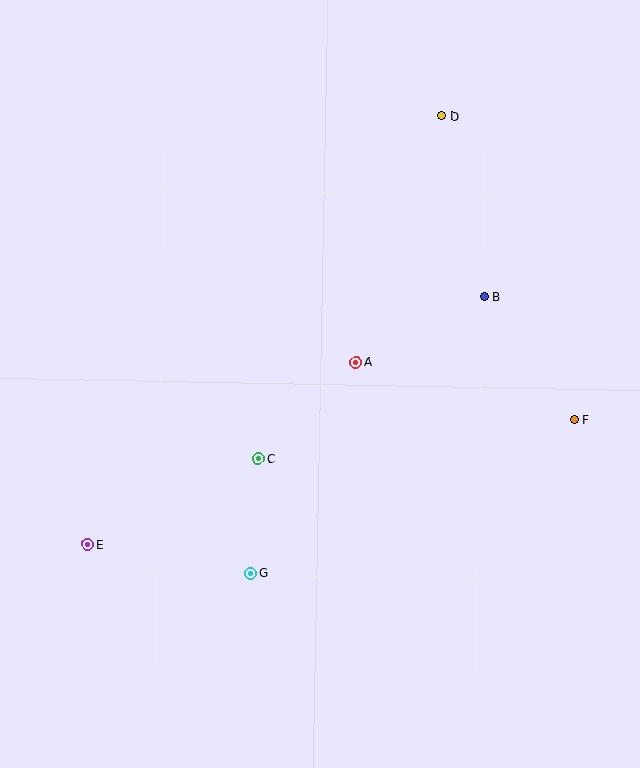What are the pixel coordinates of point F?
Point F is at (574, 420).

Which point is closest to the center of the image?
Point A at (356, 362) is closest to the center.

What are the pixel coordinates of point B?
Point B is at (484, 297).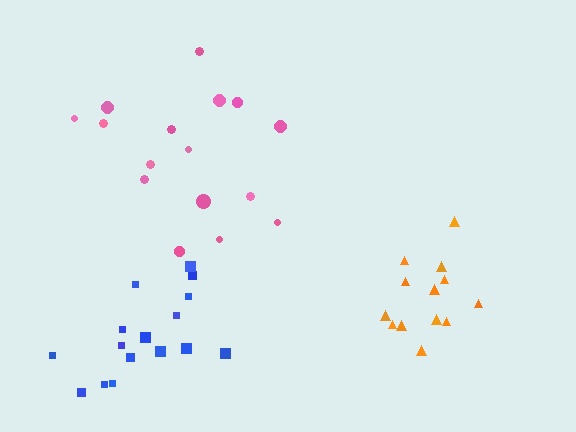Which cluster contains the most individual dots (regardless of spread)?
Pink (16).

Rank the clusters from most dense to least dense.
orange, blue, pink.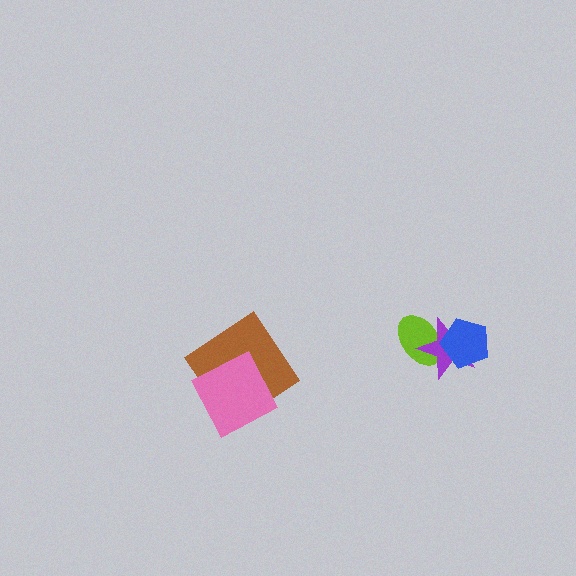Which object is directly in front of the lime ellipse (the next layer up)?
The purple star is directly in front of the lime ellipse.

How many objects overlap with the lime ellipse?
2 objects overlap with the lime ellipse.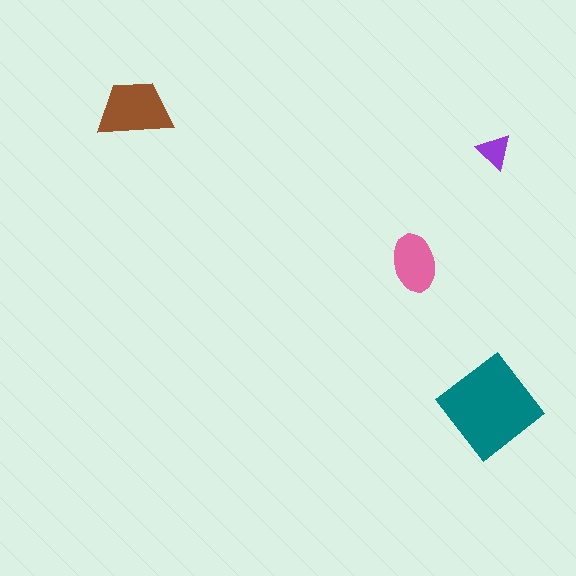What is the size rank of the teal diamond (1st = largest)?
1st.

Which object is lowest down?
The teal diamond is bottommost.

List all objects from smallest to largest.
The purple triangle, the pink ellipse, the brown trapezoid, the teal diamond.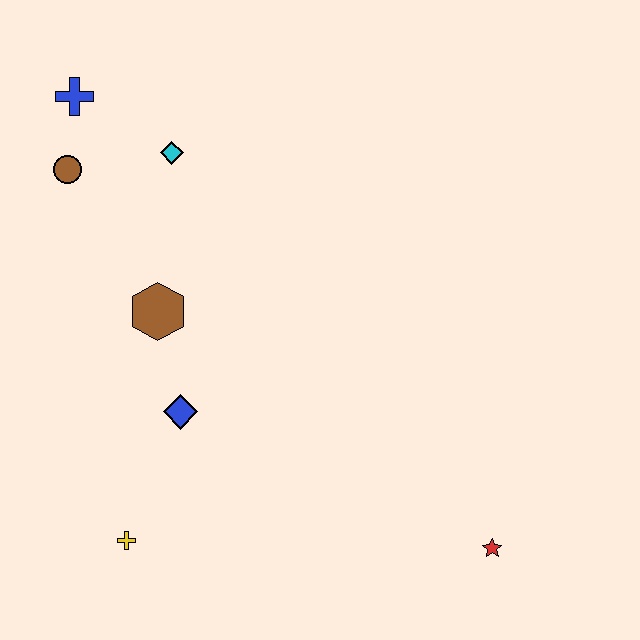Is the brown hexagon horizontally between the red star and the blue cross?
Yes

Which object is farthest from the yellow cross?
The blue cross is farthest from the yellow cross.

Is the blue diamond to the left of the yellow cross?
No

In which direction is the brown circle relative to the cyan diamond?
The brown circle is to the left of the cyan diamond.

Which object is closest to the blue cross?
The brown circle is closest to the blue cross.